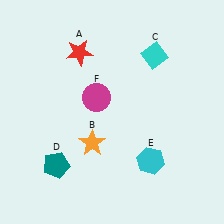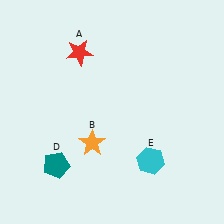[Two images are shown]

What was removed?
The magenta circle (F), the cyan diamond (C) were removed in Image 2.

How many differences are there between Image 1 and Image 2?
There are 2 differences between the two images.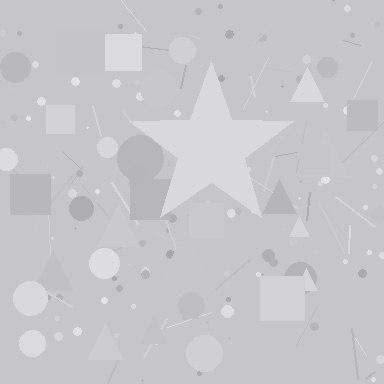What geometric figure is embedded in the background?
A star is embedded in the background.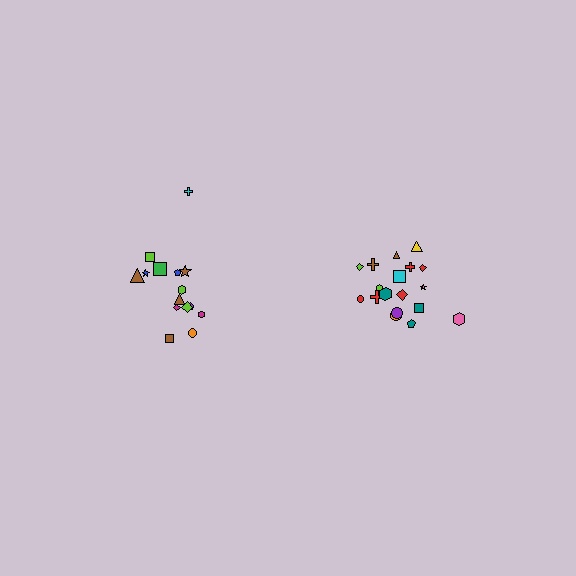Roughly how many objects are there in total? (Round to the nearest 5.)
Roughly 35 objects in total.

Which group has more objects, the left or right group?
The right group.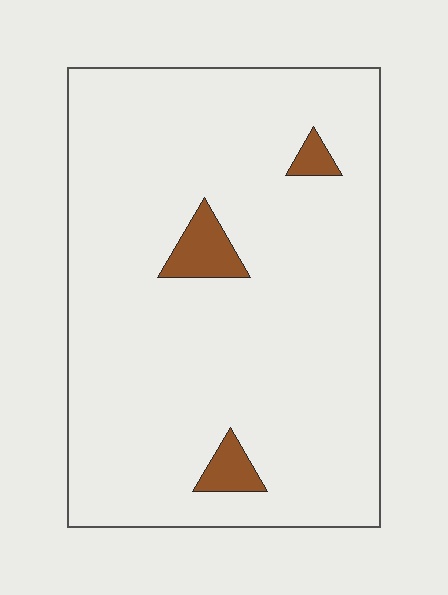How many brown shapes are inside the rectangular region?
3.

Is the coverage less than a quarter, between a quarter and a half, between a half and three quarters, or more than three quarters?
Less than a quarter.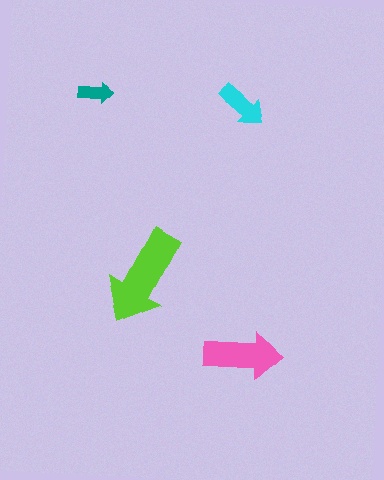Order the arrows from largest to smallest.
the lime one, the pink one, the cyan one, the teal one.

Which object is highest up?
The teal arrow is topmost.